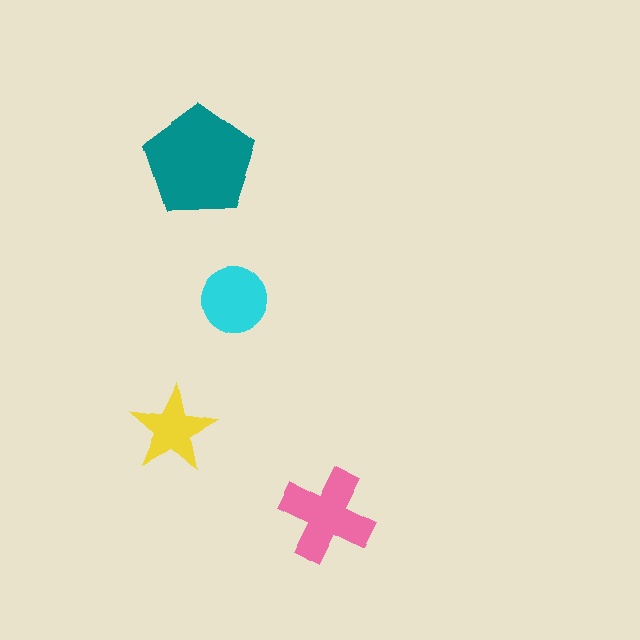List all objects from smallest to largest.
The yellow star, the cyan circle, the pink cross, the teal pentagon.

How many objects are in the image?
There are 4 objects in the image.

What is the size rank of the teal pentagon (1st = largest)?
1st.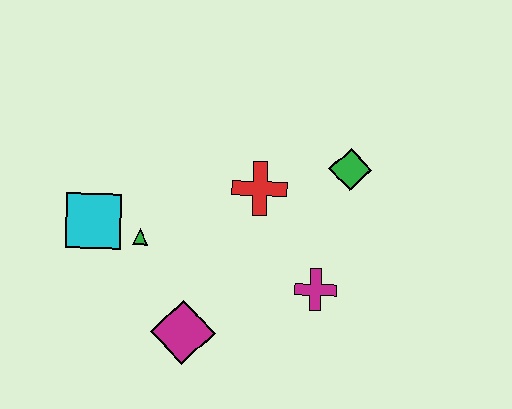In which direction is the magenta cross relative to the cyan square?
The magenta cross is to the right of the cyan square.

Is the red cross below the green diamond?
Yes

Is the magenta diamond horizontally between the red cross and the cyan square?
Yes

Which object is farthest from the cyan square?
The green diamond is farthest from the cyan square.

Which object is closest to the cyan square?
The green triangle is closest to the cyan square.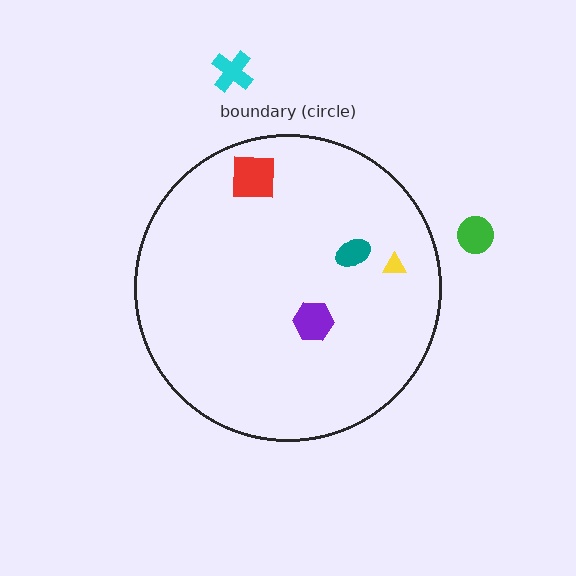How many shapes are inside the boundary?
4 inside, 2 outside.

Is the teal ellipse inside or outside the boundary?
Inside.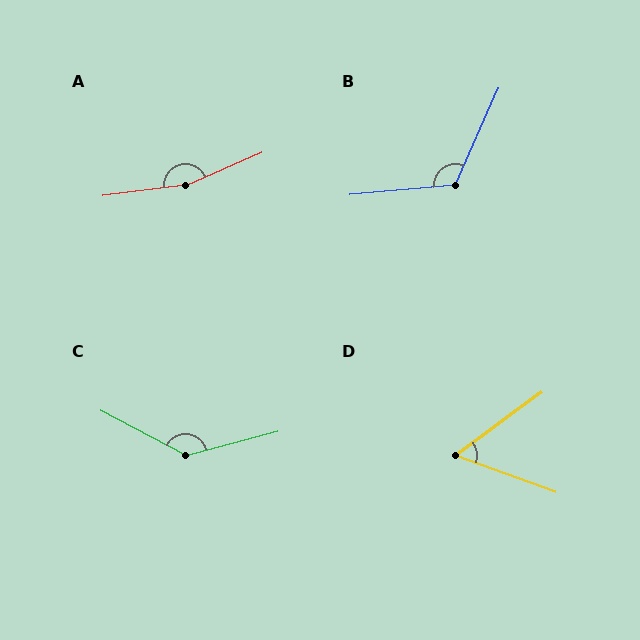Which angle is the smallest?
D, at approximately 56 degrees.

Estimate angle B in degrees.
Approximately 119 degrees.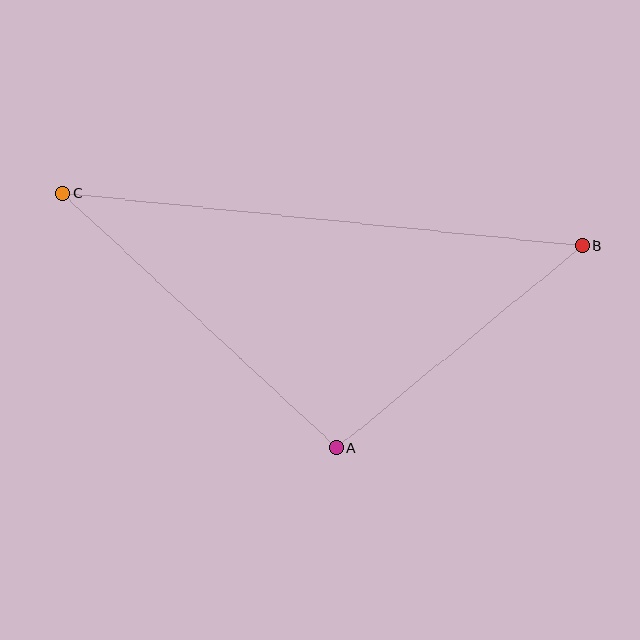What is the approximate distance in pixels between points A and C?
The distance between A and C is approximately 375 pixels.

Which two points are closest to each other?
Points A and B are closest to each other.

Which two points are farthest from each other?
Points B and C are farthest from each other.